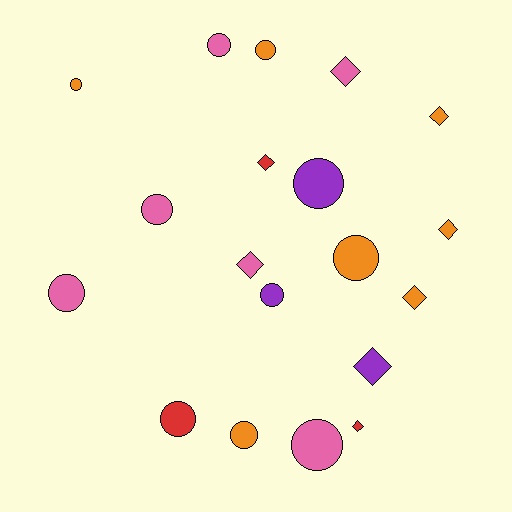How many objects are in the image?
There are 19 objects.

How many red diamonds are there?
There are 2 red diamonds.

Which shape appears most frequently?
Circle, with 11 objects.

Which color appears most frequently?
Orange, with 7 objects.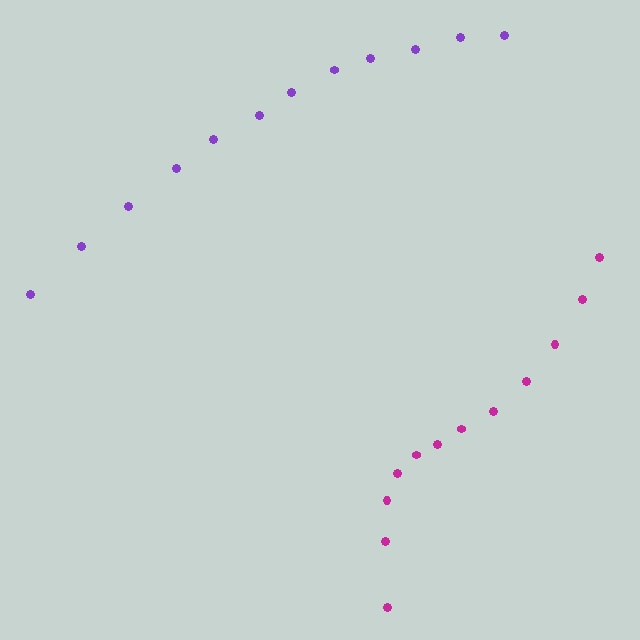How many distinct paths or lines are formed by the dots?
There are 2 distinct paths.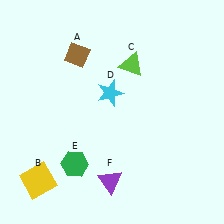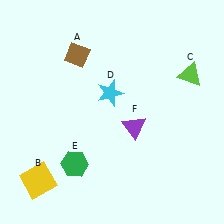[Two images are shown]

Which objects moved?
The objects that moved are: the lime triangle (C), the purple triangle (F).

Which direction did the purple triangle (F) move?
The purple triangle (F) moved up.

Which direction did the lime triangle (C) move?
The lime triangle (C) moved right.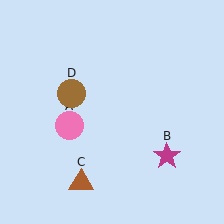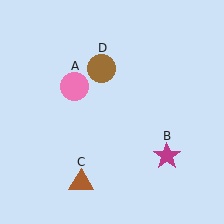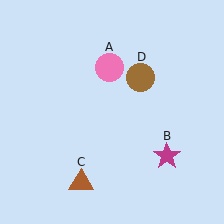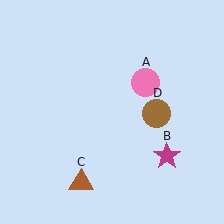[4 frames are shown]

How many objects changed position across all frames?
2 objects changed position: pink circle (object A), brown circle (object D).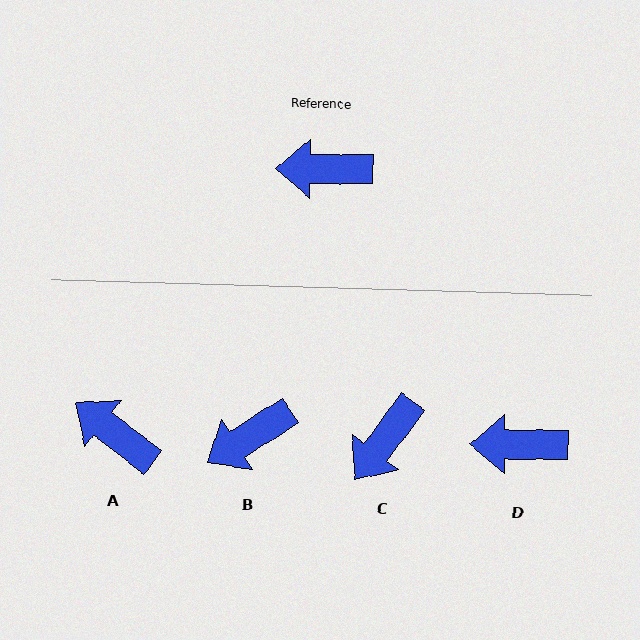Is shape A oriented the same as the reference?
No, it is off by about 37 degrees.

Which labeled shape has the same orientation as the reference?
D.